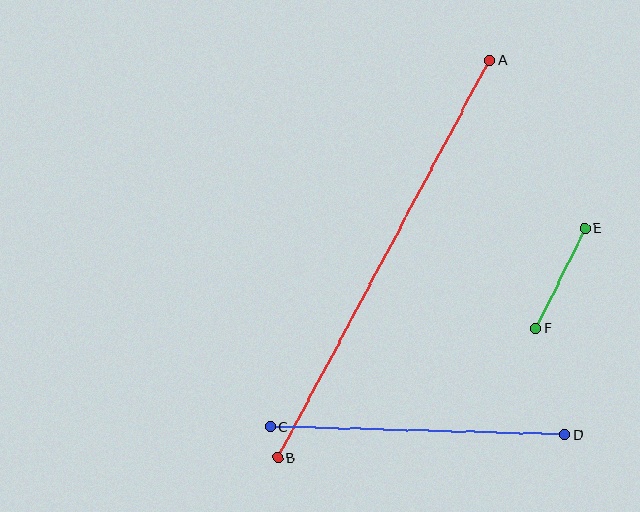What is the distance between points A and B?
The distance is approximately 450 pixels.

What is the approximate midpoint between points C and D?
The midpoint is at approximately (418, 430) pixels.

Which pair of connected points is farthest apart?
Points A and B are farthest apart.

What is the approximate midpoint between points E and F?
The midpoint is at approximately (560, 279) pixels.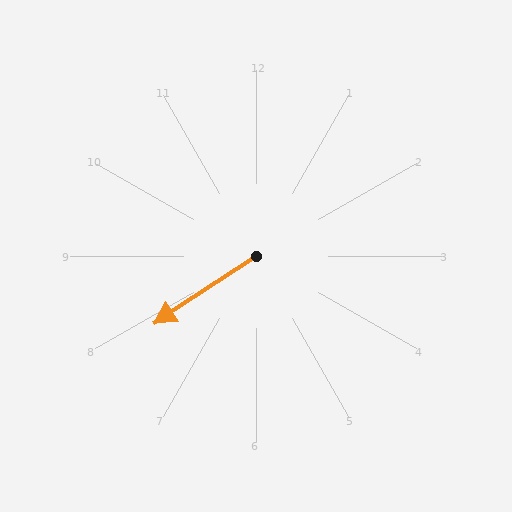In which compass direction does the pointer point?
Southwest.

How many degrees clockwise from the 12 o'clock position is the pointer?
Approximately 237 degrees.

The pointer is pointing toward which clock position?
Roughly 8 o'clock.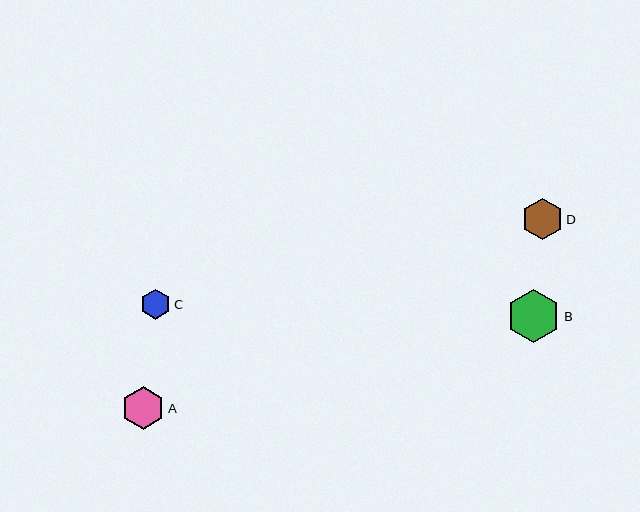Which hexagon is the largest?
Hexagon B is the largest with a size of approximately 53 pixels.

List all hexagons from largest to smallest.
From largest to smallest: B, A, D, C.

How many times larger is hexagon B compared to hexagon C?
Hexagon B is approximately 1.8 times the size of hexagon C.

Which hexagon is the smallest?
Hexagon C is the smallest with a size of approximately 30 pixels.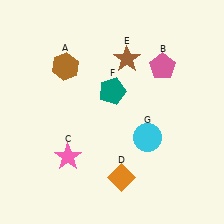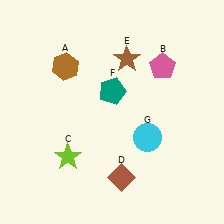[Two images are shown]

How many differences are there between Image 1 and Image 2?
There are 2 differences between the two images.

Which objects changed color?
C changed from pink to lime. D changed from orange to brown.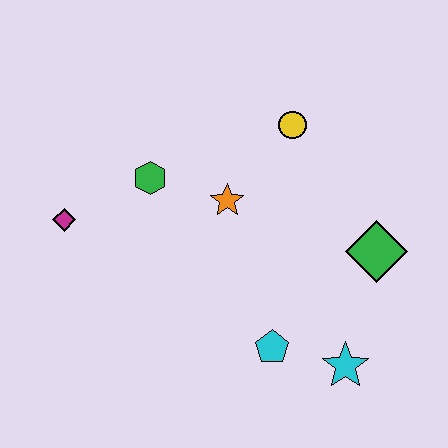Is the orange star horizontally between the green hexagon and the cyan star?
Yes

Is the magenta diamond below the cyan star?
No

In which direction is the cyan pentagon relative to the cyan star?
The cyan pentagon is to the left of the cyan star.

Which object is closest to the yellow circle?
The orange star is closest to the yellow circle.